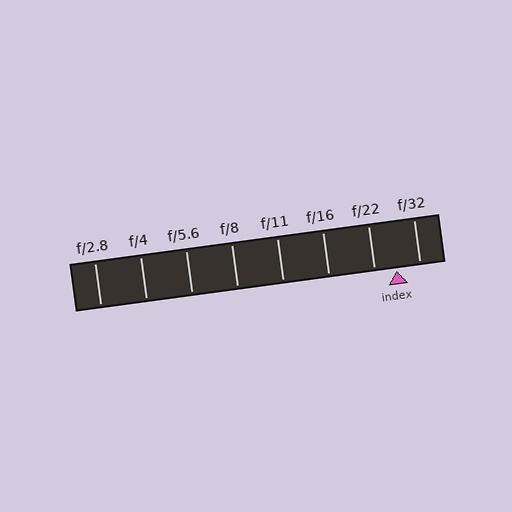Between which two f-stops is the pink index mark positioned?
The index mark is between f/22 and f/32.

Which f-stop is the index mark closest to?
The index mark is closest to f/22.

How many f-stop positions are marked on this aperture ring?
There are 8 f-stop positions marked.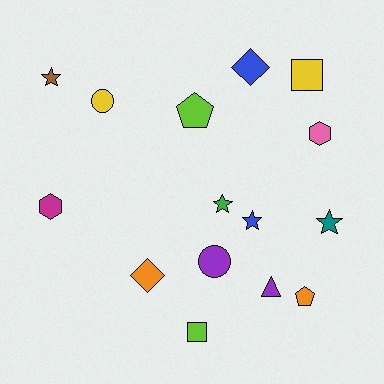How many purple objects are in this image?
There are 2 purple objects.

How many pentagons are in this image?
There are 2 pentagons.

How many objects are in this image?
There are 15 objects.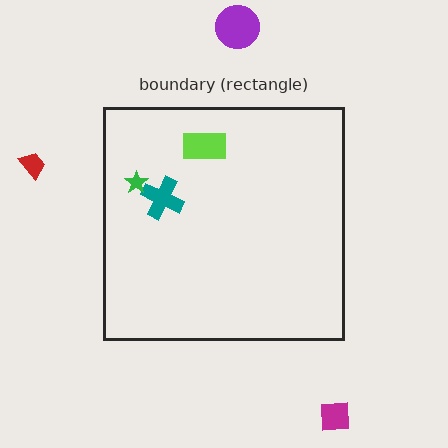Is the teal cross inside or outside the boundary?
Inside.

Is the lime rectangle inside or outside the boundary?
Inside.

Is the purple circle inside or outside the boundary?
Outside.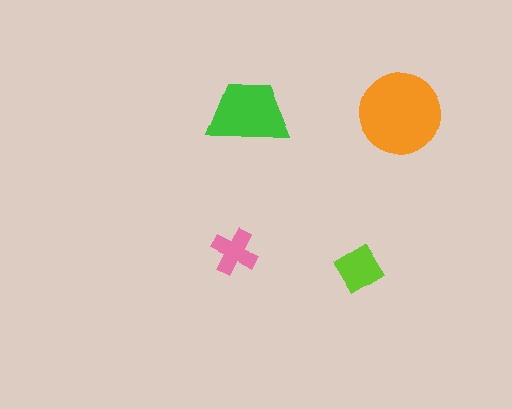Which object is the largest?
The orange circle.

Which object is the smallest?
The pink cross.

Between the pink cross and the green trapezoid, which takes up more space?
The green trapezoid.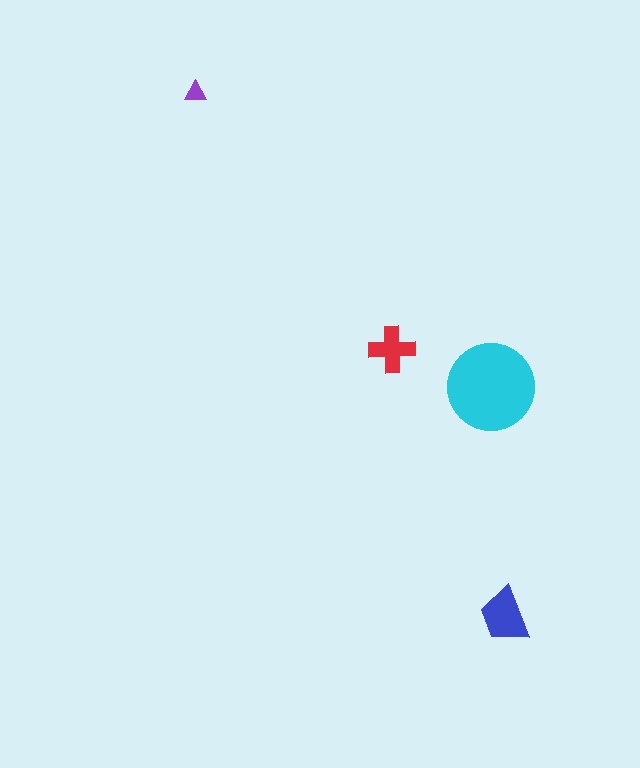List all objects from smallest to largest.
The purple triangle, the red cross, the blue trapezoid, the cyan circle.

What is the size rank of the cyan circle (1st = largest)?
1st.